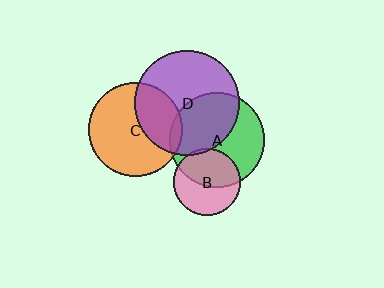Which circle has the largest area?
Circle D (purple).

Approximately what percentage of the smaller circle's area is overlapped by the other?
Approximately 50%.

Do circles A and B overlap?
Yes.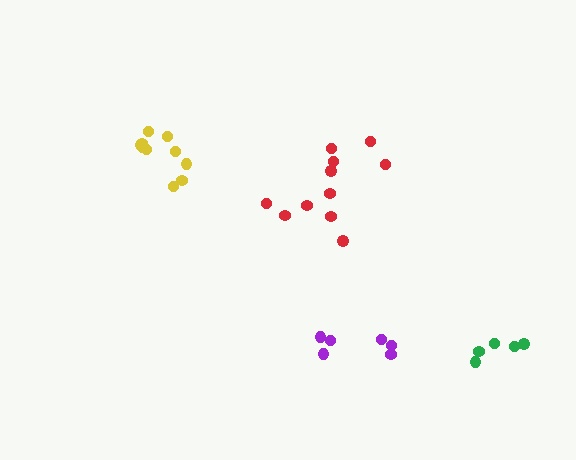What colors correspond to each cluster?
The clusters are colored: green, yellow, red, purple.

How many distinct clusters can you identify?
There are 4 distinct clusters.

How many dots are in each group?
Group 1: 5 dots, Group 2: 10 dots, Group 3: 11 dots, Group 4: 6 dots (32 total).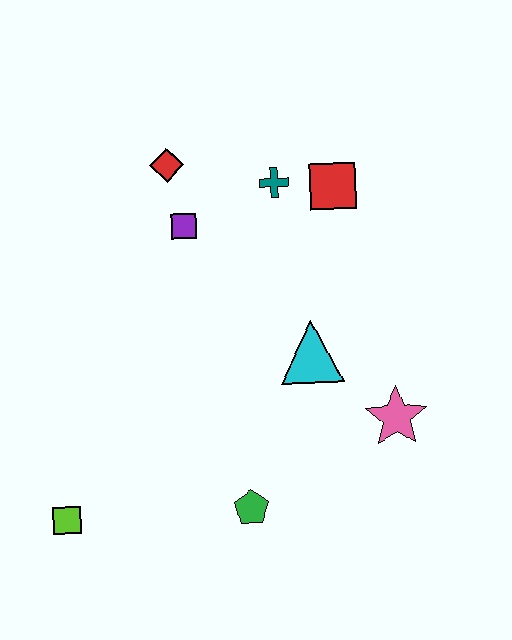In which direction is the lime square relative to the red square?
The lime square is below the red square.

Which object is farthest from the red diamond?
The lime square is farthest from the red diamond.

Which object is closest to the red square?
The teal cross is closest to the red square.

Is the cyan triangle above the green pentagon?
Yes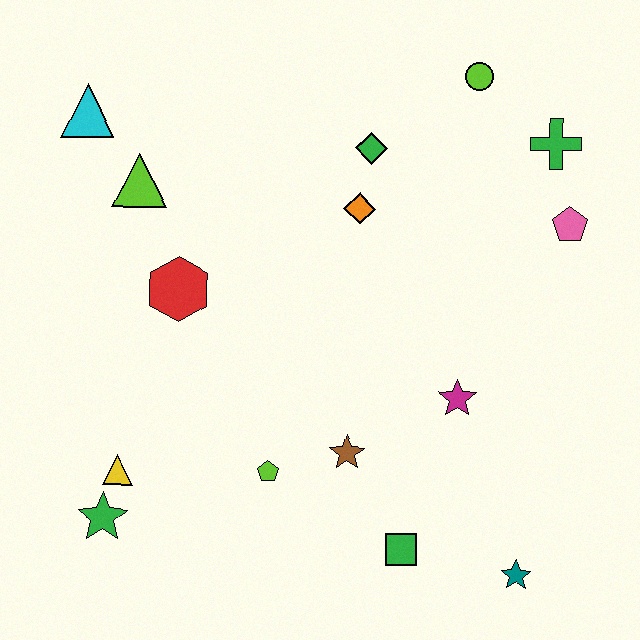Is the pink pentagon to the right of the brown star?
Yes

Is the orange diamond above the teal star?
Yes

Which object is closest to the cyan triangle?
The lime triangle is closest to the cyan triangle.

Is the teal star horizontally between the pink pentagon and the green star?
Yes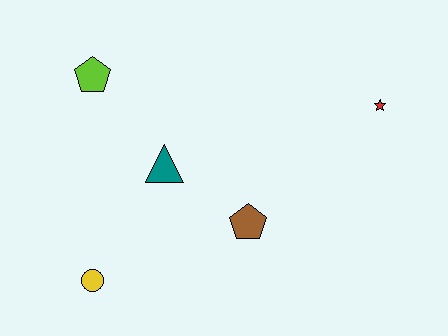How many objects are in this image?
There are 5 objects.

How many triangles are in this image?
There is 1 triangle.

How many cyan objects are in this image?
There are no cyan objects.